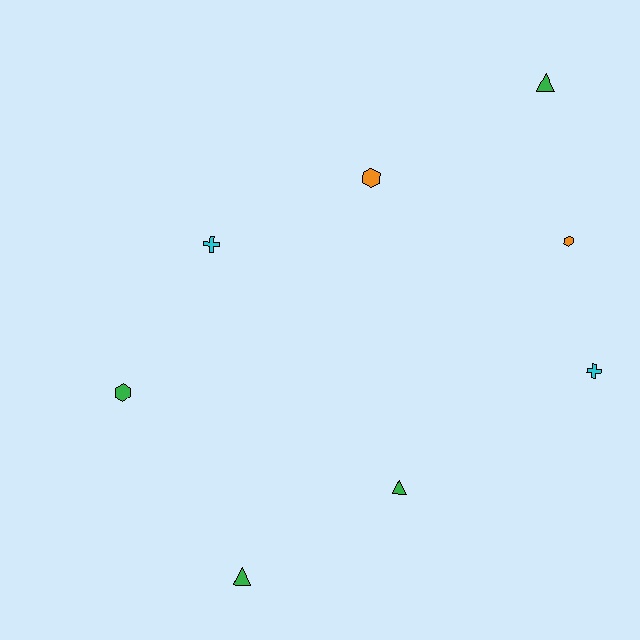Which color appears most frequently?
Green, with 4 objects.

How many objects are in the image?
There are 8 objects.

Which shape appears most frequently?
Triangle, with 3 objects.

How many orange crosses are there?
There are no orange crosses.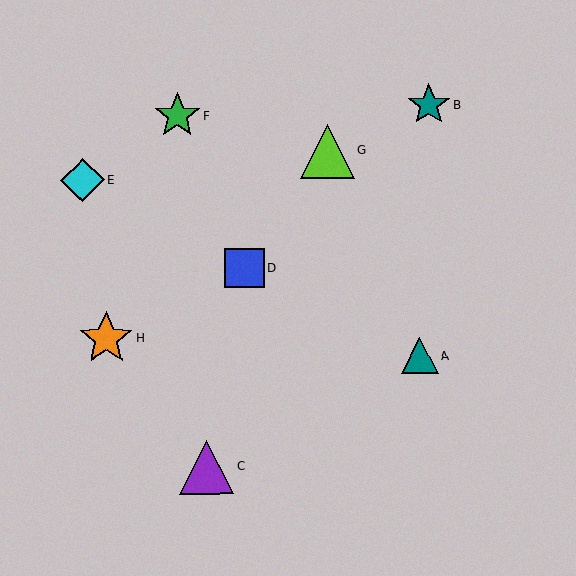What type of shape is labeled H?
Shape H is an orange star.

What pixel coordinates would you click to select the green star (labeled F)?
Click at (177, 115) to select the green star F.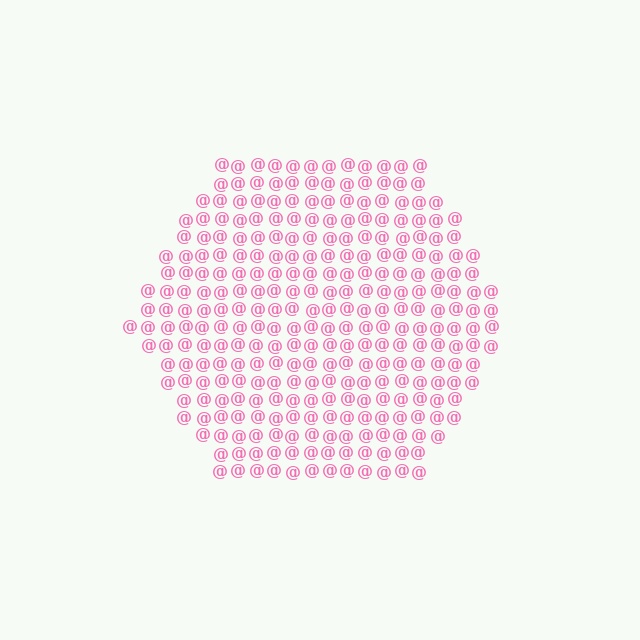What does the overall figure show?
The overall figure shows a hexagon.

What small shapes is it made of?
It is made of small at signs.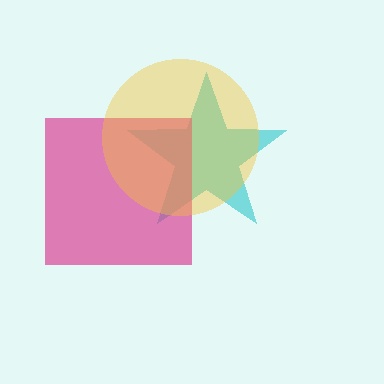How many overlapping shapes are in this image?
There are 3 overlapping shapes in the image.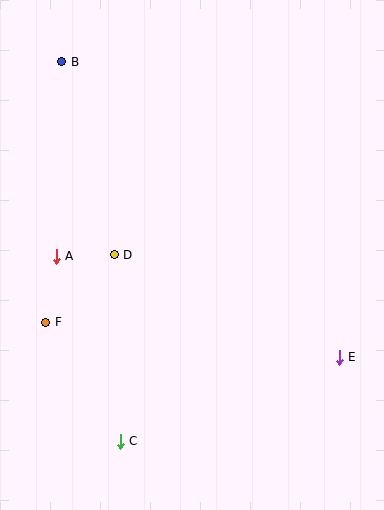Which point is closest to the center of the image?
Point D at (114, 255) is closest to the center.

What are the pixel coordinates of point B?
Point B is at (62, 62).